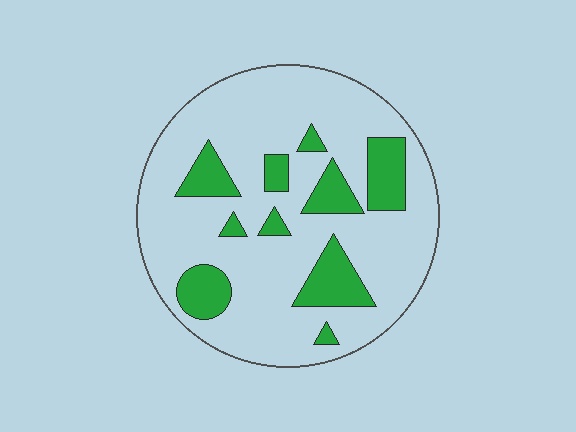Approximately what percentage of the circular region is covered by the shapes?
Approximately 20%.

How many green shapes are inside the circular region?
10.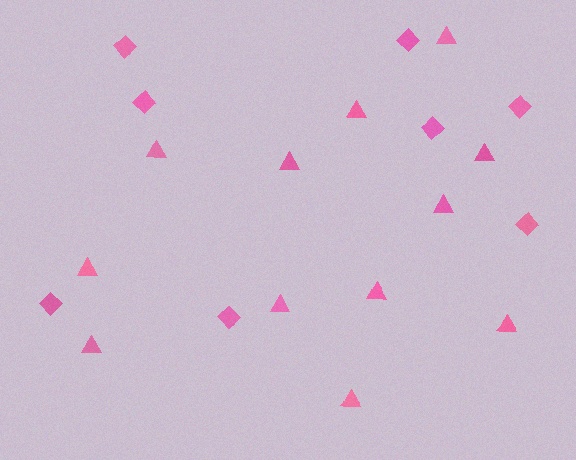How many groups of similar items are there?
There are 2 groups: one group of diamonds (8) and one group of triangles (12).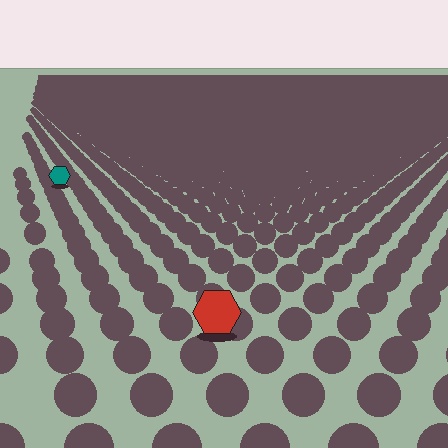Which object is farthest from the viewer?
The teal hexagon is farthest from the viewer. It appears smaller and the ground texture around it is denser.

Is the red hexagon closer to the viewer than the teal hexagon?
Yes. The red hexagon is closer — you can tell from the texture gradient: the ground texture is coarser near it.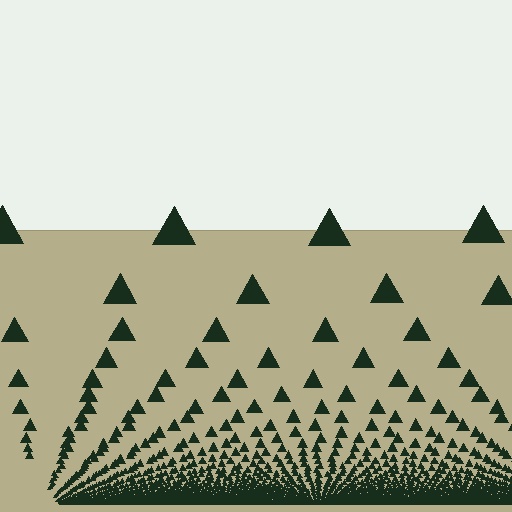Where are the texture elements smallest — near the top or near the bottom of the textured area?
Near the bottom.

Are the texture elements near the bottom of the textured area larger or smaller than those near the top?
Smaller. The gradient is inverted — elements near the bottom are smaller and denser.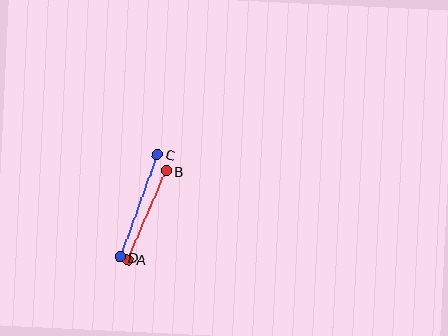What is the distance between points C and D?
The distance is approximately 109 pixels.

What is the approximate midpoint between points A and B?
The midpoint is at approximately (147, 215) pixels.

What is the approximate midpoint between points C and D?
The midpoint is at approximately (139, 206) pixels.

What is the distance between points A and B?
The distance is approximately 97 pixels.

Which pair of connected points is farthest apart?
Points C and D are farthest apart.